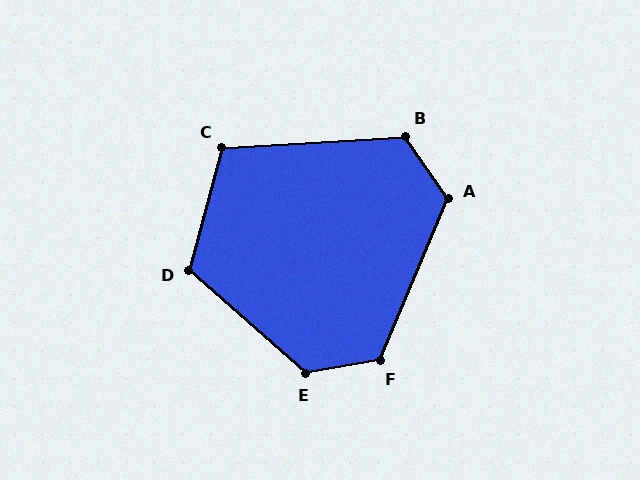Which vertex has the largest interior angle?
E, at approximately 128 degrees.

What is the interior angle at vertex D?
Approximately 116 degrees (obtuse).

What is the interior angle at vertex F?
Approximately 123 degrees (obtuse).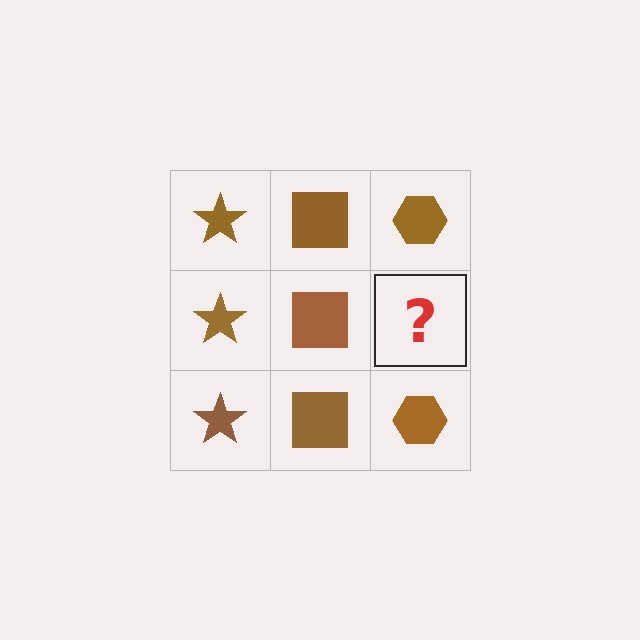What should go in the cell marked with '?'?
The missing cell should contain a brown hexagon.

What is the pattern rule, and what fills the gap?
The rule is that each column has a consistent shape. The gap should be filled with a brown hexagon.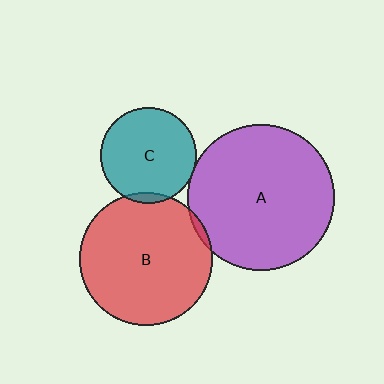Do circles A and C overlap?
Yes.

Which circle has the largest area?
Circle A (purple).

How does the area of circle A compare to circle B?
Approximately 1.2 times.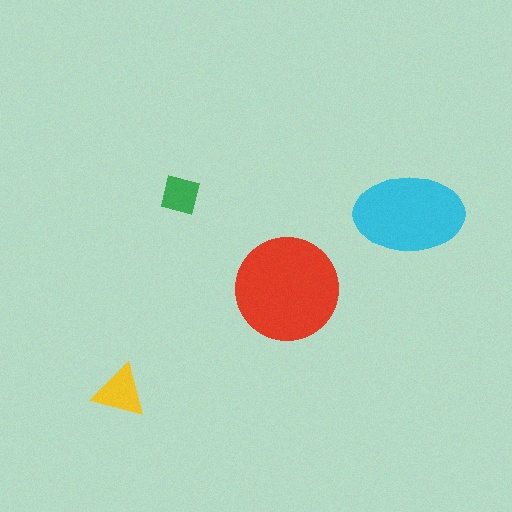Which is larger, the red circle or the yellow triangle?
The red circle.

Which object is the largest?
The red circle.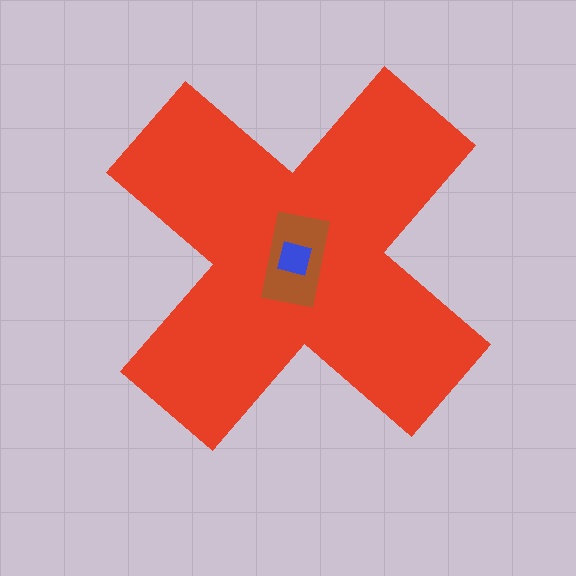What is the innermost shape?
The blue square.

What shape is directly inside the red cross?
The brown rectangle.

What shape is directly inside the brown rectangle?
The blue square.